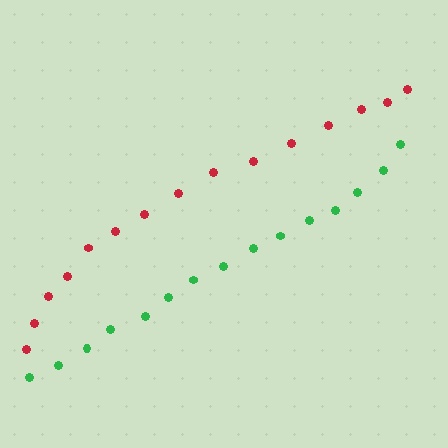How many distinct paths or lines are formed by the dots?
There are 2 distinct paths.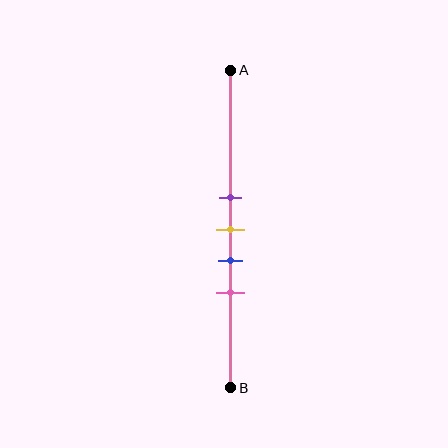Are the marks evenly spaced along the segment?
Yes, the marks are approximately evenly spaced.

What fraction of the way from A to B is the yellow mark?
The yellow mark is approximately 50% (0.5) of the way from A to B.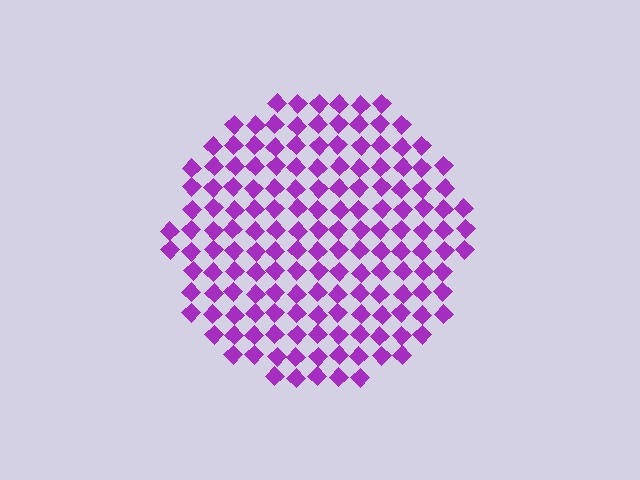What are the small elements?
The small elements are diamonds.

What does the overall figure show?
The overall figure shows a circle.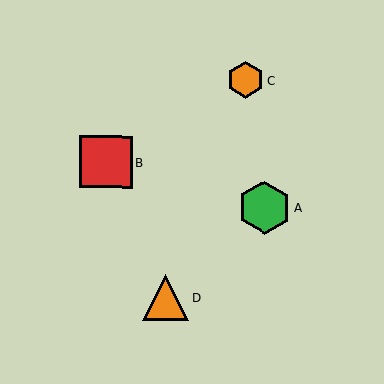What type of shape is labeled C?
Shape C is an orange hexagon.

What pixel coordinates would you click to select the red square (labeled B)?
Click at (106, 162) to select the red square B.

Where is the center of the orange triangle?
The center of the orange triangle is at (166, 298).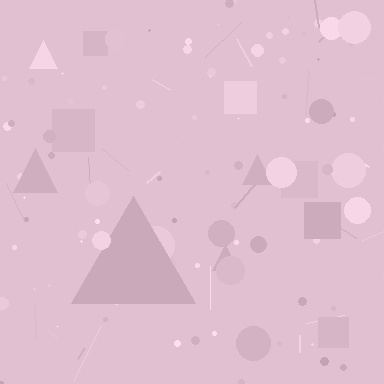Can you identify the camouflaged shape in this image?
The camouflaged shape is a triangle.